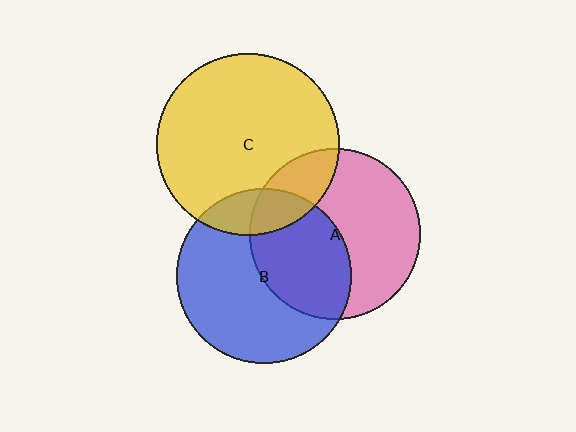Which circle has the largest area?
Circle C (yellow).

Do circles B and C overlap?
Yes.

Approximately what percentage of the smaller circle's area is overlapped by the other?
Approximately 15%.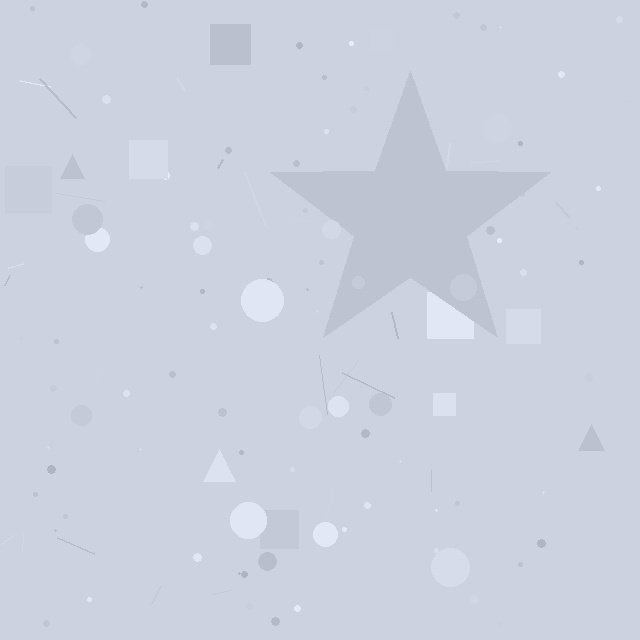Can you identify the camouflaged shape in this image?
The camouflaged shape is a star.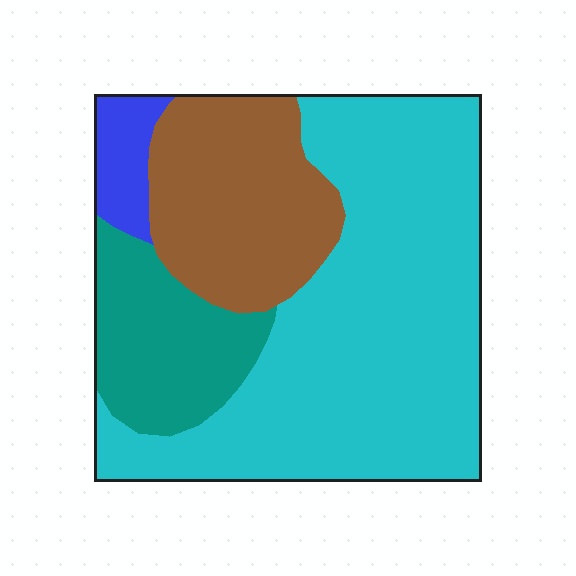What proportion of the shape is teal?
Teal covers around 15% of the shape.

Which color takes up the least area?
Blue, at roughly 5%.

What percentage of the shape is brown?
Brown covers about 20% of the shape.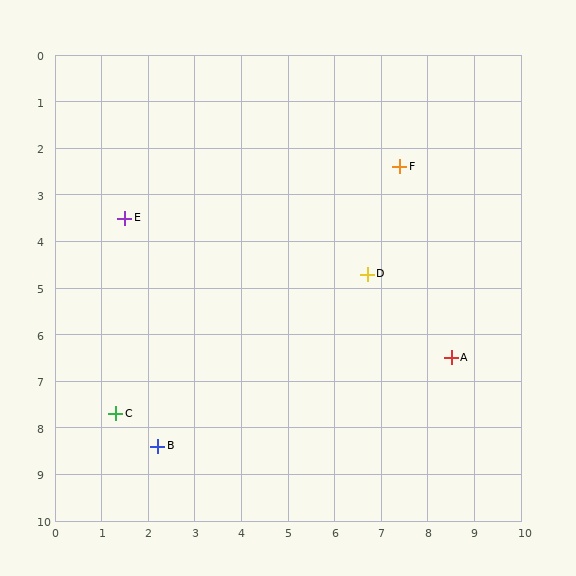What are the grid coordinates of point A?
Point A is at approximately (8.5, 6.5).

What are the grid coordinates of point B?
Point B is at approximately (2.2, 8.4).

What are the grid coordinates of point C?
Point C is at approximately (1.3, 7.7).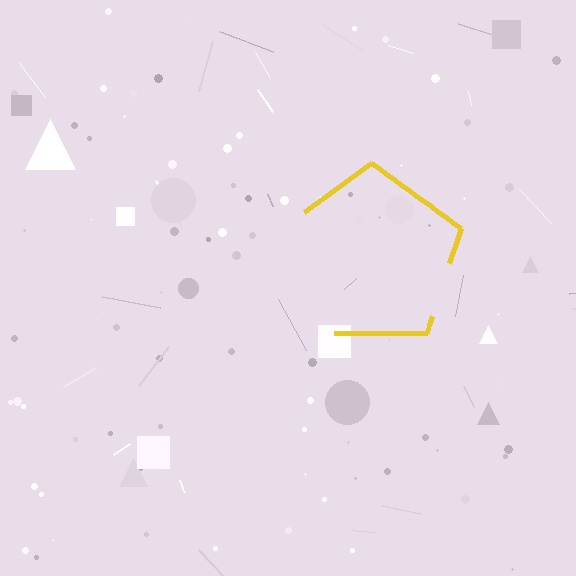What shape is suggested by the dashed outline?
The dashed outline suggests a pentagon.